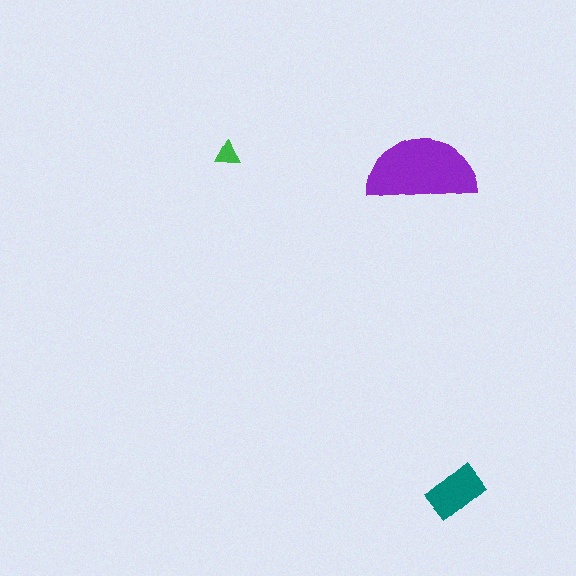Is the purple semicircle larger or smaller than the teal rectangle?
Larger.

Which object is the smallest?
The green triangle.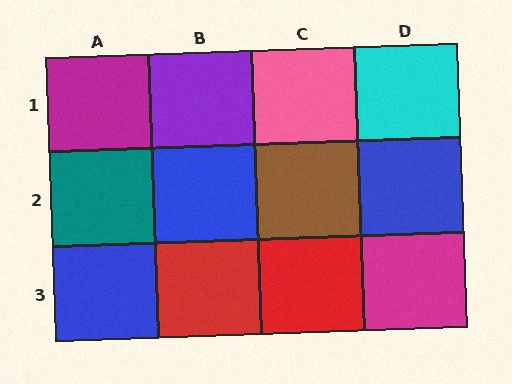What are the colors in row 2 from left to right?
Teal, blue, brown, blue.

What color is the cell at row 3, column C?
Red.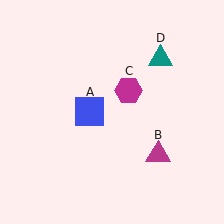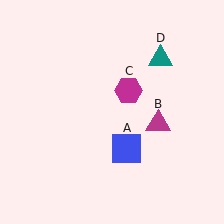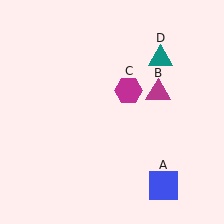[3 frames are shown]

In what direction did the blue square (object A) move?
The blue square (object A) moved down and to the right.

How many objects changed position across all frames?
2 objects changed position: blue square (object A), magenta triangle (object B).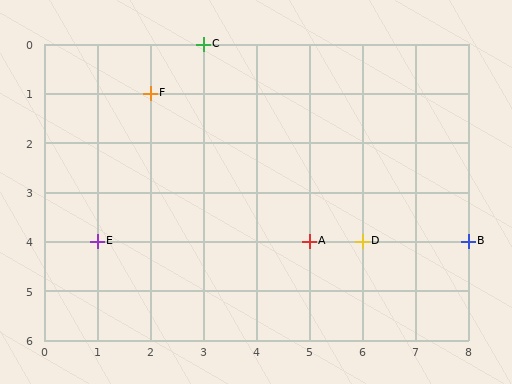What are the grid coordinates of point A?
Point A is at grid coordinates (5, 4).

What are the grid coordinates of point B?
Point B is at grid coordinates (8, 4).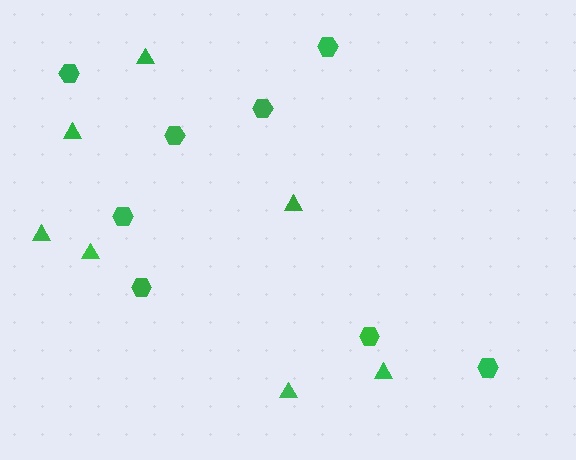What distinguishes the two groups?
There are 2 groups: one group of hexagons (8) and one group of triangles (7).